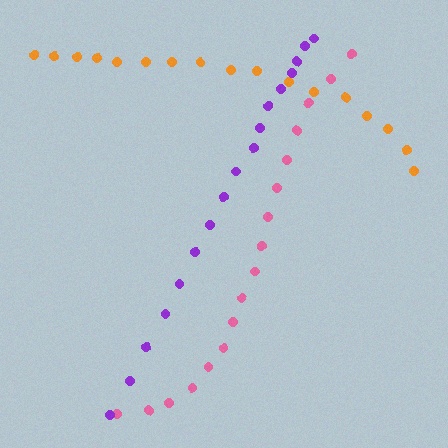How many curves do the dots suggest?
There are 3 distinct paths.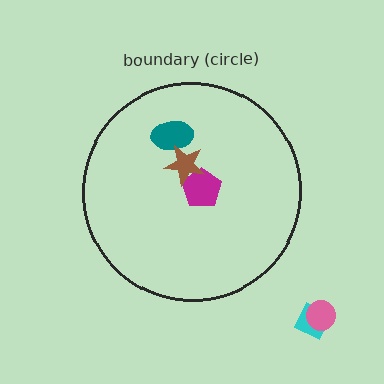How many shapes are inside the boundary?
3 inside, 2 outside.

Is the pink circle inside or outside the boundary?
Outside.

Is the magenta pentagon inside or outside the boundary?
Inside.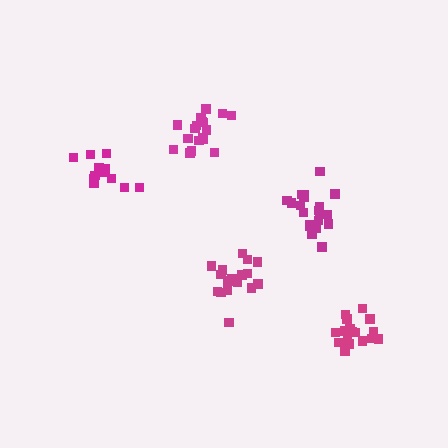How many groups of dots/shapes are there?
There are 5 groups.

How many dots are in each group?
Group 1: 18 dots, Group 2: 18 dots, Group 3: 15 dots, Group 4: 19 dots, Group 5: 20 dots (90 total).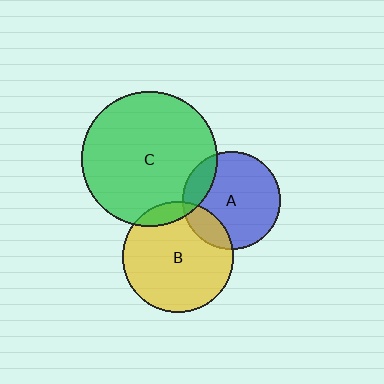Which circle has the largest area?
Circle C (green).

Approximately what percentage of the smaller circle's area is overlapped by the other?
Approximately 15%.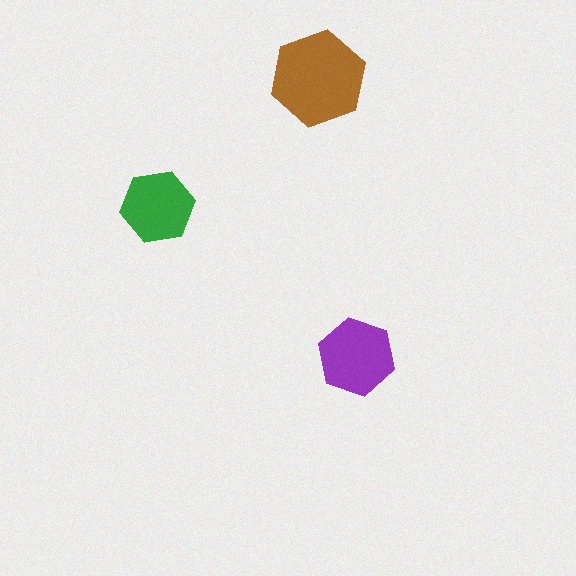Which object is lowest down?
The purple hexagon is bottommost.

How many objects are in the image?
There are 3 objects in the image.